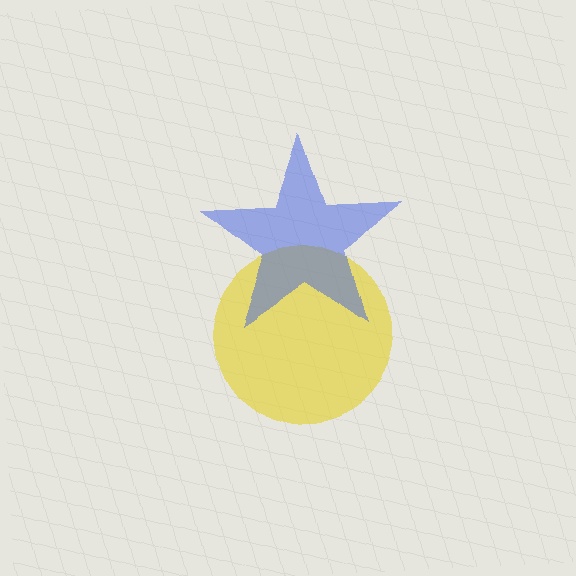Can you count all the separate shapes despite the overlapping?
Yes, there are 2 separate shapes.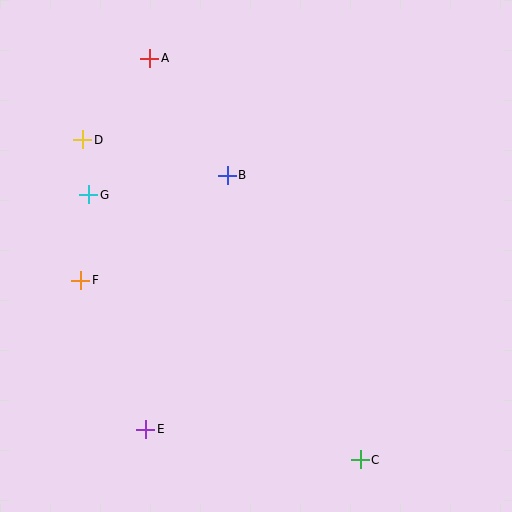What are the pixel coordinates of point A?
Point A is at (150, 58).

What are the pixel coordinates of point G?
Point G is at (89, 195).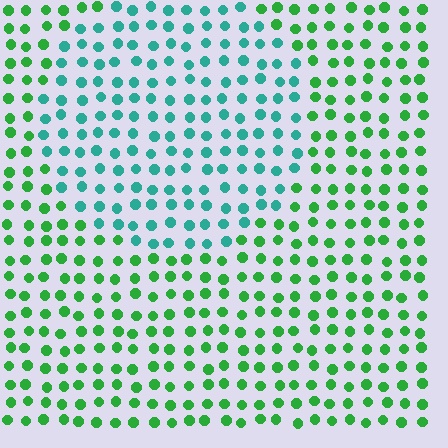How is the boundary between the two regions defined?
The boundary is defined purely by a slight shift in hue (about 45 degrees). Spacing, size, and orientation are identical on both sides.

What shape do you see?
I see a circle.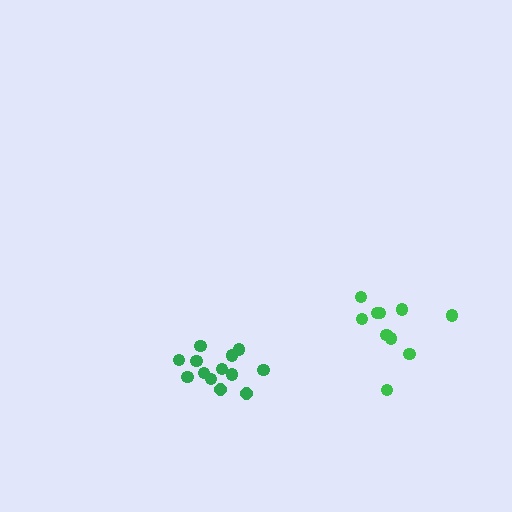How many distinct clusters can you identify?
There are 2 distinct clusters.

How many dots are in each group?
Group 1: 10 dots, Group 2: 13 dots (23 total).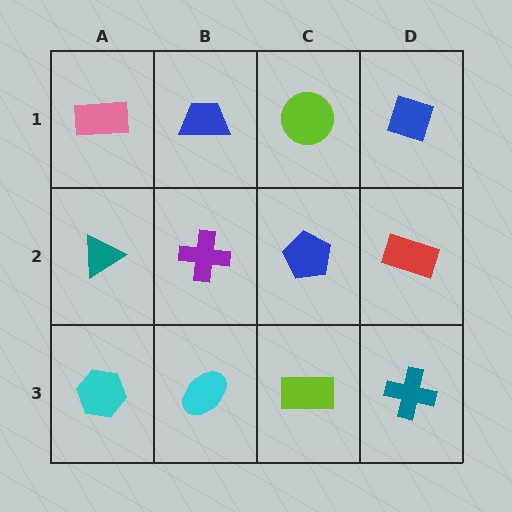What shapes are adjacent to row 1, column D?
A red rectangle (row 2, column D), a lime circle (row 1, column C).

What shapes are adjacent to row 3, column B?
A purple cross (row 2, column B), a cyan hexagon (row 3, column A), a lime rectangle (row 3, column C).